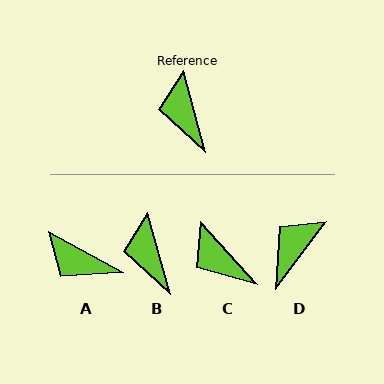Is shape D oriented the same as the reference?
No, it is off by about 52 degrees.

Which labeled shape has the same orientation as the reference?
B.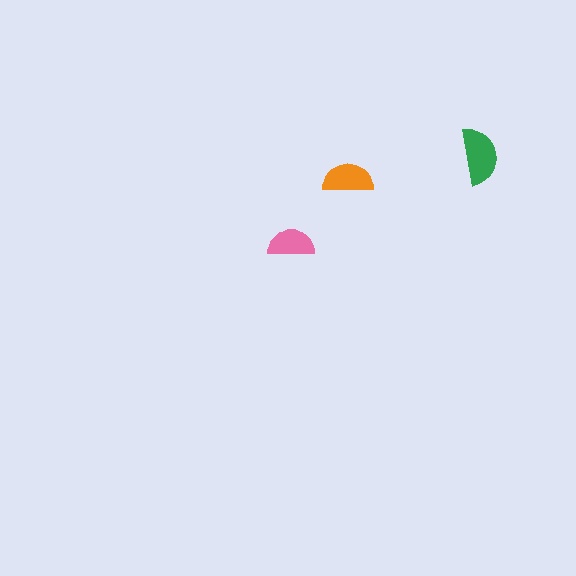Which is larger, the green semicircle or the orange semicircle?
The green one.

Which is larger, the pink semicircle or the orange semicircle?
The orange one.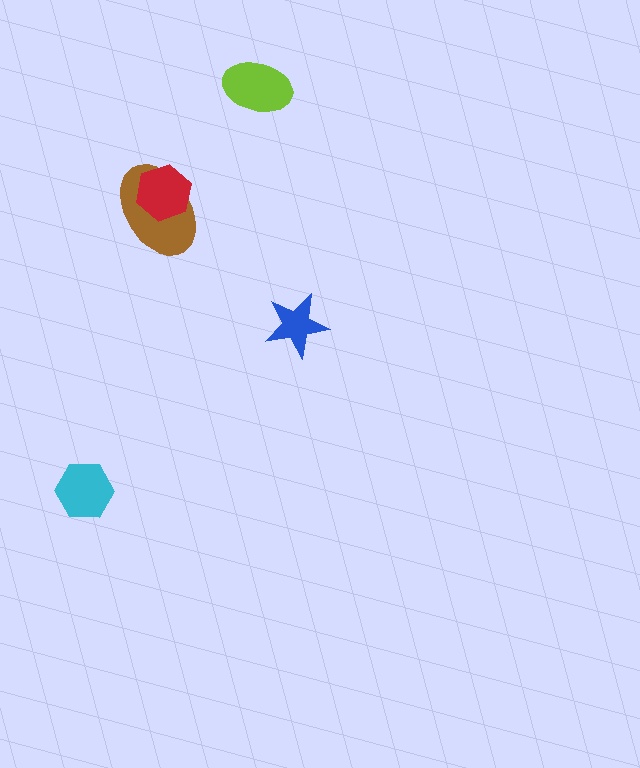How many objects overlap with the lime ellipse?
0 objects overlap with the lime ellipse.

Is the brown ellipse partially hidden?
Yes, it is partially covered by another shape.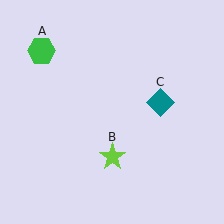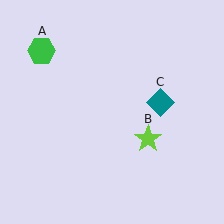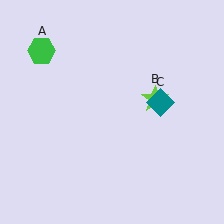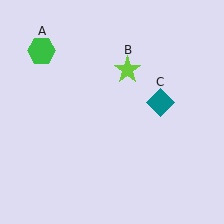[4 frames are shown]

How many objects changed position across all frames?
1 object changed position: lime star (object B).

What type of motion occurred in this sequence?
The lime star (object B) rotated counterclockwise around the center of the scene.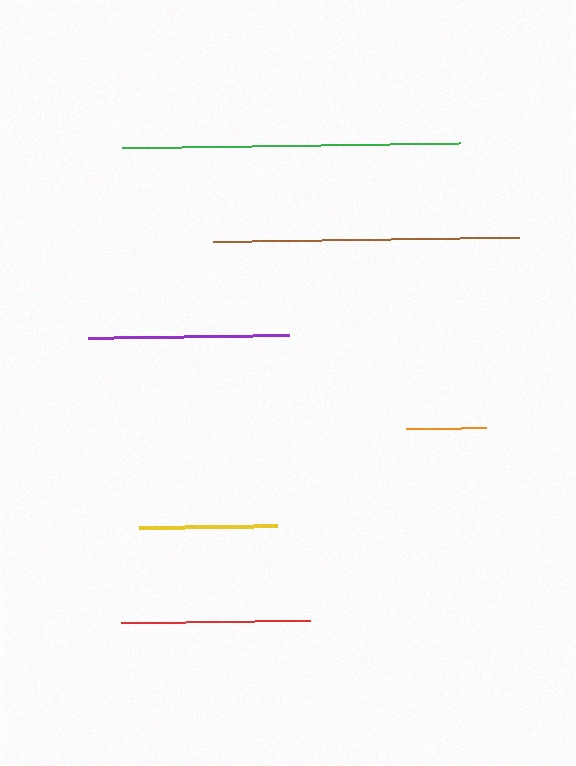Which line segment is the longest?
The green line is the longest at approximately 338 pixels.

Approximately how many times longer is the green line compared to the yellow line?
The green line is approximately 2.5 times the length of the yellow line.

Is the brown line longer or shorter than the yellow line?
The brown line is longer than the yellow line.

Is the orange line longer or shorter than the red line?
The red line is longer than the orange line.